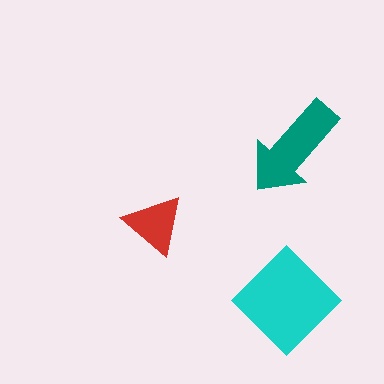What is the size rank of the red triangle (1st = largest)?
3rd.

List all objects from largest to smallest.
The cyan diamond, the teal arrow, the red triangle.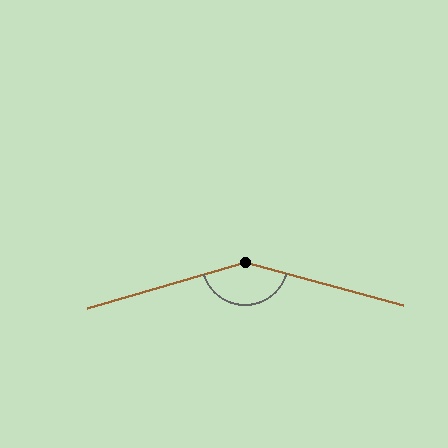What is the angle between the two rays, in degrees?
Approximately 148 degrees.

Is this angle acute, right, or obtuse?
It is obtuse.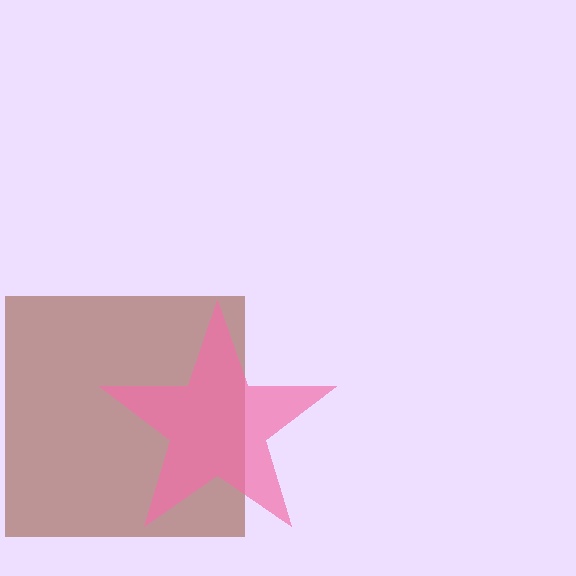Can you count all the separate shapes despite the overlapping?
Yes, there are 2 separate shapes.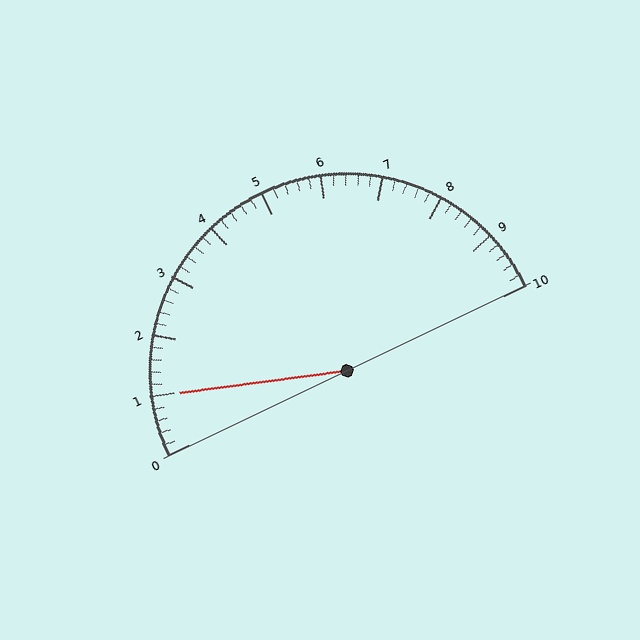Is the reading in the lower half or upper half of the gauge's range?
The reading is in the lower half of the range (0 to 10).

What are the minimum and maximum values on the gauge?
The gauge ranges from 0 to 10.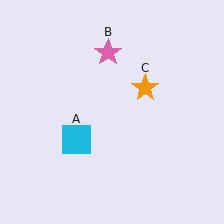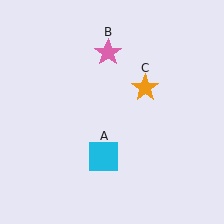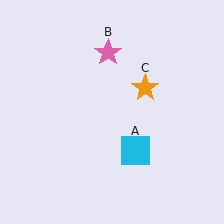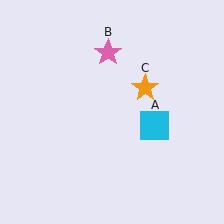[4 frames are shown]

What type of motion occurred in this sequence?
The cyan square (object A) rotated counterclockwise around the center of the scene.